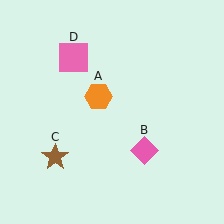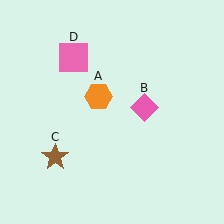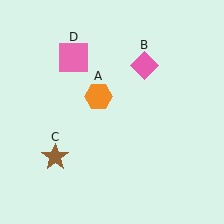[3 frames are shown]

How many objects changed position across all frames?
1 object changed position: pink diamond (object B).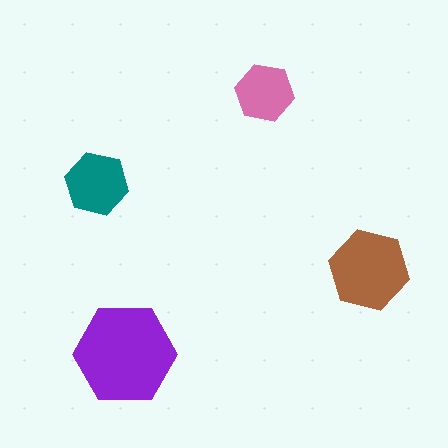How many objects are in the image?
There are 4 objects in the image.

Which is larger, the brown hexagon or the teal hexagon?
The brown one.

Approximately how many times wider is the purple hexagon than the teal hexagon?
About 1.5 times wider.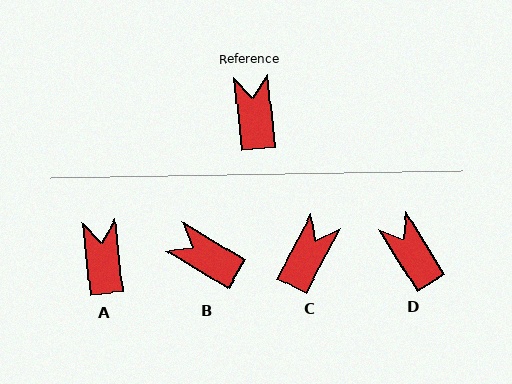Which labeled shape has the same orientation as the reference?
A.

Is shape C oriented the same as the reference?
No, it is off by about 33 degrees.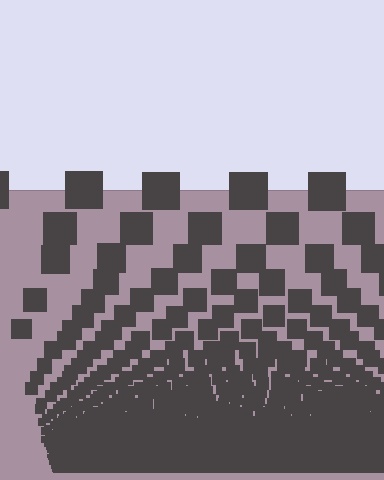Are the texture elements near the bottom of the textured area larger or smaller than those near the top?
Smaller. The gradient is inverted — elements near the bottom are smaller and denser.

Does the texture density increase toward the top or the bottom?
Density increases toward the bottom.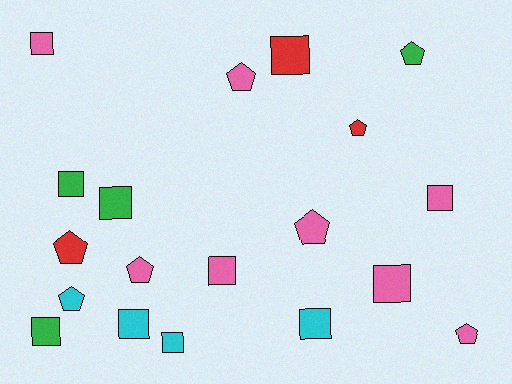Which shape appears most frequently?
Square, with 11 objects.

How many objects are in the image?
There are 19 objects.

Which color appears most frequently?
Pink, with 8 objects.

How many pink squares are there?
There are 4 pink squares.